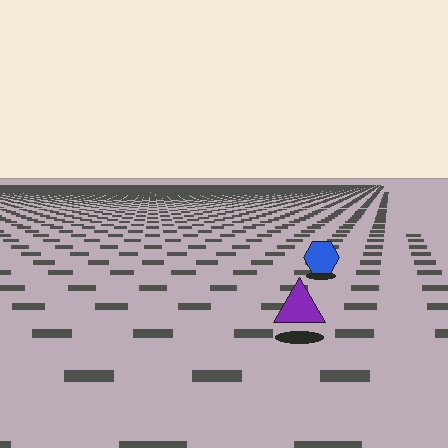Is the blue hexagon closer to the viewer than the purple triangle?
No. The purple triangle is closer — you can tell from the texture gradient: the ground texture is coarser near it.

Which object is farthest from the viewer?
The blue hexagon is farthest from the viewer. It appears smaller and the ground texture around it is denser.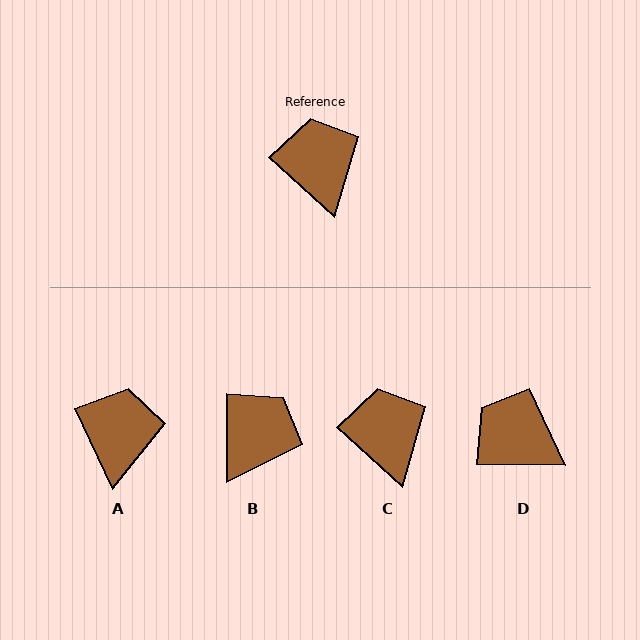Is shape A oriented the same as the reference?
No, it is off by about 23 degrees.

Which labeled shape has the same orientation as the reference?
C.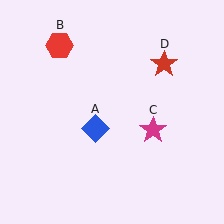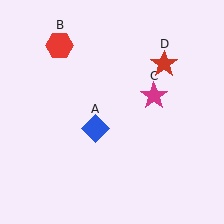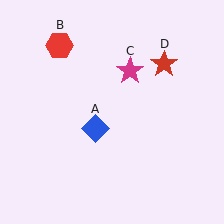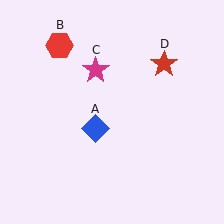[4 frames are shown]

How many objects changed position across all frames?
1 object changed position: magenta star (object C).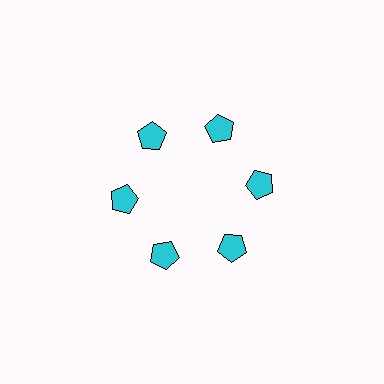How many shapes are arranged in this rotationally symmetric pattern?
There are 6 shapes, arranged in 6 groups of 1.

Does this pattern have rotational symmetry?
Yes, this pattern has 6-fold rotational symmetry. It looks the same after rotating 60 degrees around the center.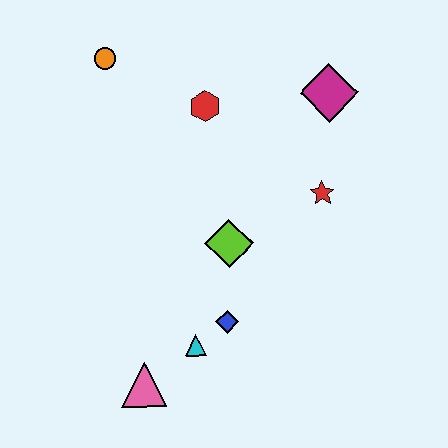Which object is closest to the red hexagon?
The orange circle is closest to the red hexagon.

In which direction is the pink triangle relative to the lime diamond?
The pink triangle is below the lime diamond.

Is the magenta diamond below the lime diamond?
No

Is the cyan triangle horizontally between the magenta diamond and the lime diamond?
No